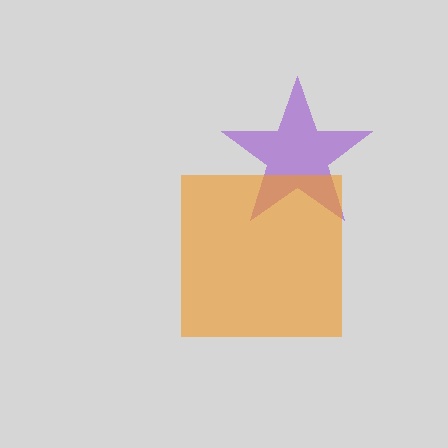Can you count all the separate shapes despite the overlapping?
Yes, there are 2 separate shapes.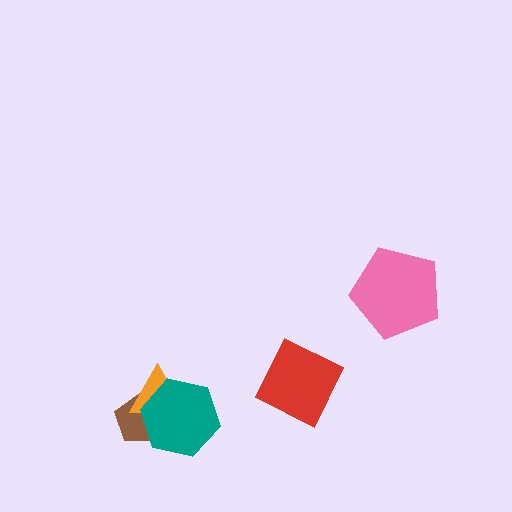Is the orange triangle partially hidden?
Yes, it is partially covered by another shape.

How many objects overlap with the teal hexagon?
2 objects overlap with the teal hexagon.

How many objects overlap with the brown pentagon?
2 objects overlap with the brown pentagon.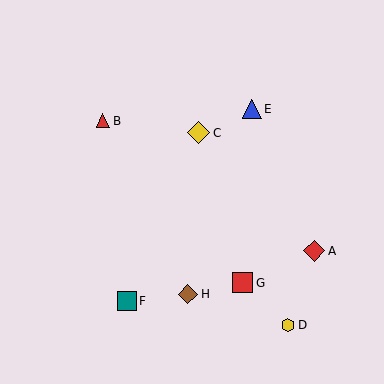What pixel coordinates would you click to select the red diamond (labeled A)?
Click at (314, 251) to select the red diamond A.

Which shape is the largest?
The yellow diamond (labeled C) is the largest.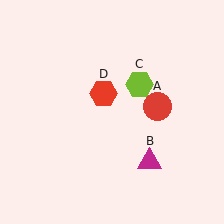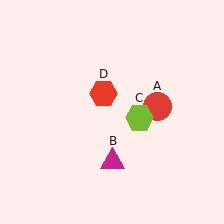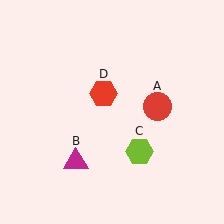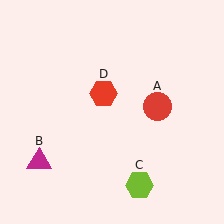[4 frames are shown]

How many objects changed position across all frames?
2 objects changed position: magenta triangle (object B), lime hexagon (object C).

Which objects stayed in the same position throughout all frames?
Red circle (object A) and red hexagon (object D) remained stationary.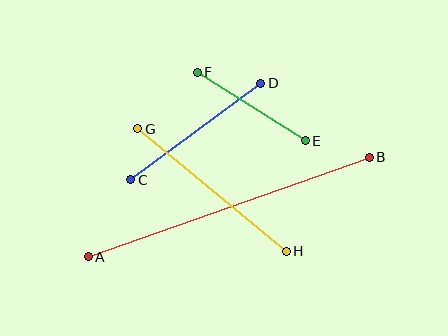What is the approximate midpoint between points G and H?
The midpoint is at approximately (212, 190) pixels.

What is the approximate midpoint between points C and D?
The midpoint is at approximately (196, 132) pixels.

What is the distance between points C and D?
The distance is approximately 162 pixels.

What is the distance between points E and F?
The distance is approximately 128 pixels.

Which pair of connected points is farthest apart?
Points A and B are farthest apart.